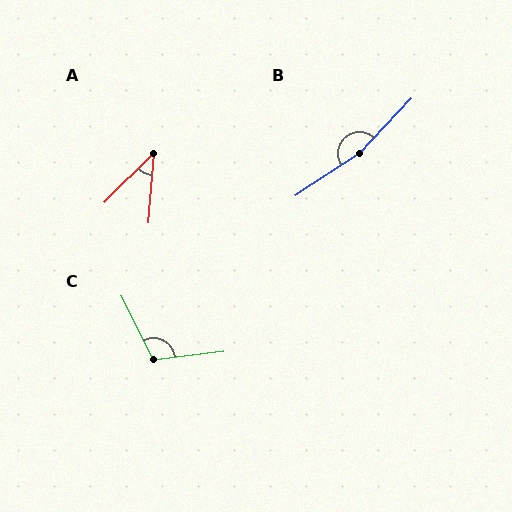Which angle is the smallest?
A, at approximately 40 degrees.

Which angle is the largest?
B, at approximately 166 degrees.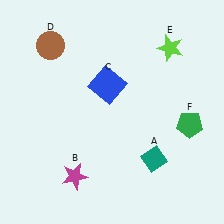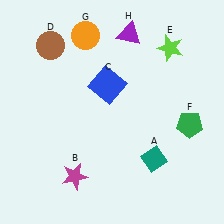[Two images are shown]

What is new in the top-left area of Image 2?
An orange circle (G) was added in the top-left area of Image 2.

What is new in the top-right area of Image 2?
A purple triangle (H) was added in the top-right area of Image 2.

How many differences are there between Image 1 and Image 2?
There are 2 differences between the two images.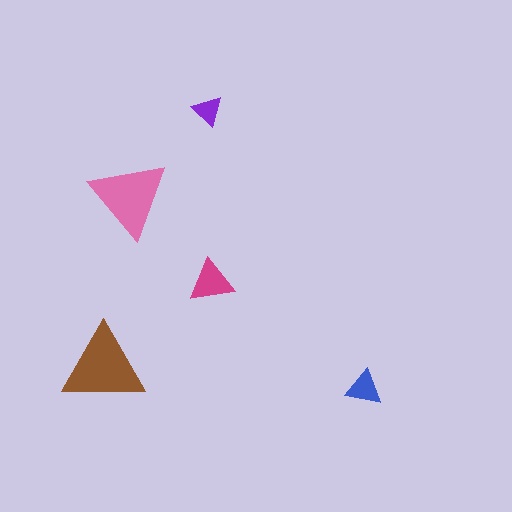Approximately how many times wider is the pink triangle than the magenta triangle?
About 2 times wider.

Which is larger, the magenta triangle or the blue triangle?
The magenta one.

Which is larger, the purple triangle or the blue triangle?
The blue one.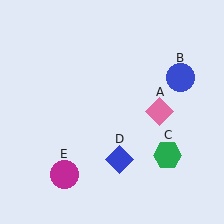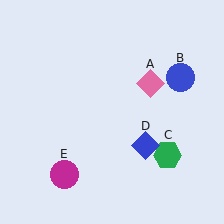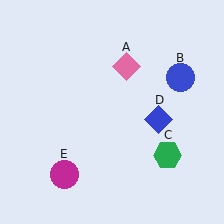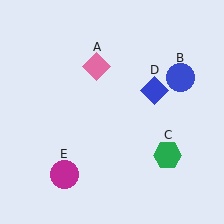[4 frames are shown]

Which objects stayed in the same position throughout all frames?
Blue circle (object B) and green hexagon (object C) and magenta circle (object E) remained stationary.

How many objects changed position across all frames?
2 objects changed position: pink diamond (object A), blue diamond (object D).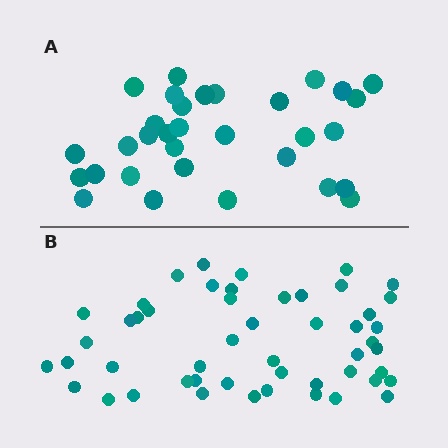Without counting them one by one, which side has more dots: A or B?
Region B (the bottom region) has more dots.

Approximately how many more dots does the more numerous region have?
Region B has approximately 20 more dots than region A.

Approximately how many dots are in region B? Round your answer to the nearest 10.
About 50 dots.